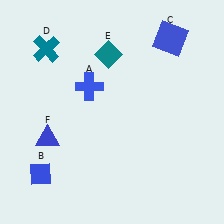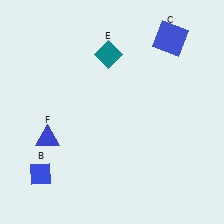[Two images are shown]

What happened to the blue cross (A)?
The blue cross (A) was removed in Image 2. It was in the top-left area of Image 1.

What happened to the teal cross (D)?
The teal cross (D) was removed in Image 2. It was in the top-left area of Image 1.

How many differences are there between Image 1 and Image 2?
There are 2 differences between the two images.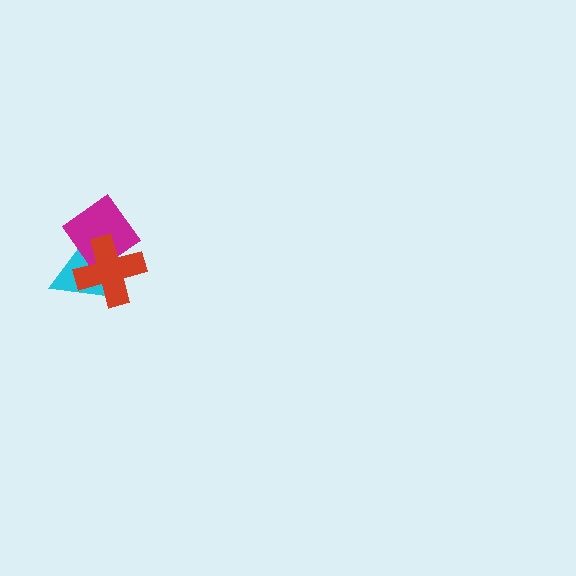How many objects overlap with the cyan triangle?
2 objects overlap with the cyan triangle.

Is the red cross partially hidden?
No, no other shape covers it.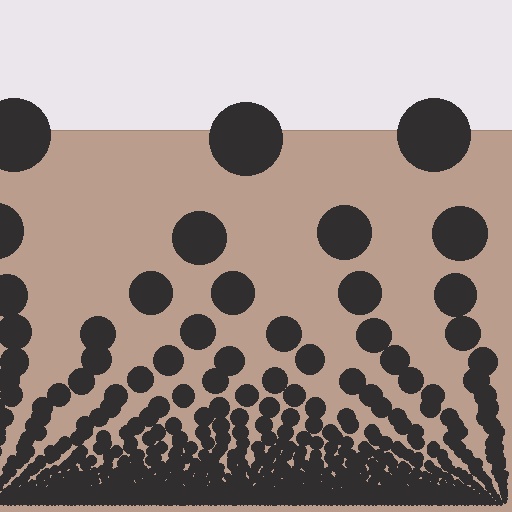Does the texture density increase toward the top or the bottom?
Density increases toward the bottom.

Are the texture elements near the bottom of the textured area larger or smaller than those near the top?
Smaller. The gradient is inverted — elements near the bottom are smaller and denser.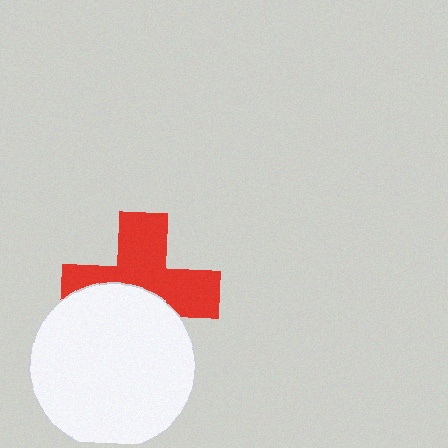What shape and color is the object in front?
The object in front is a white circle.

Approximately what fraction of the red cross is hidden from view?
Roughly 43% of the red cross is hidden behind the white circle.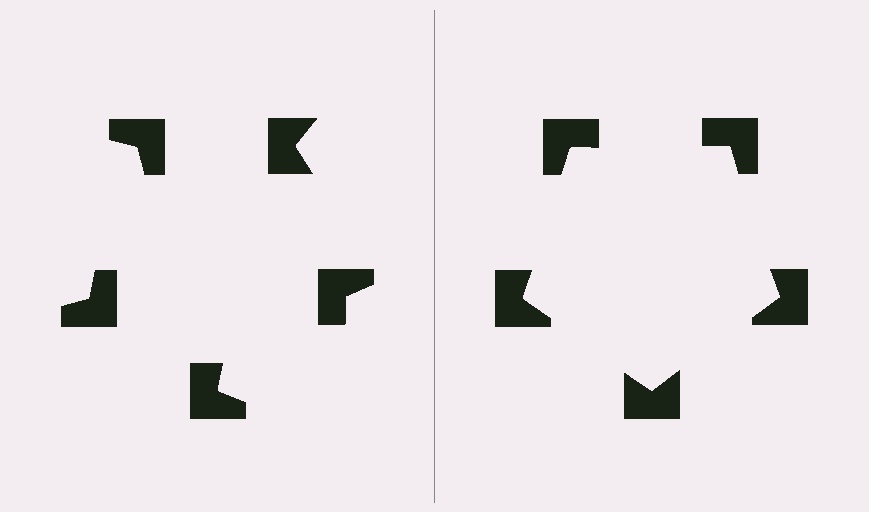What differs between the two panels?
The notched squares are positioned identically on both sides; only the wedge orientations differ. On the right they align to a pentagon; on the left they are misaligned.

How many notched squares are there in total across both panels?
10 — 5 on each side.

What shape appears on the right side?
An illusory pentagon.